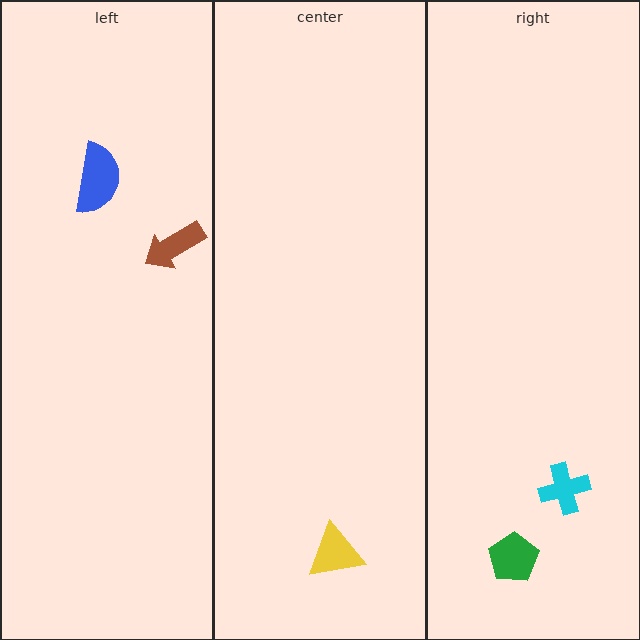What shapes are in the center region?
The yellow triangle.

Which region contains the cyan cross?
The right region.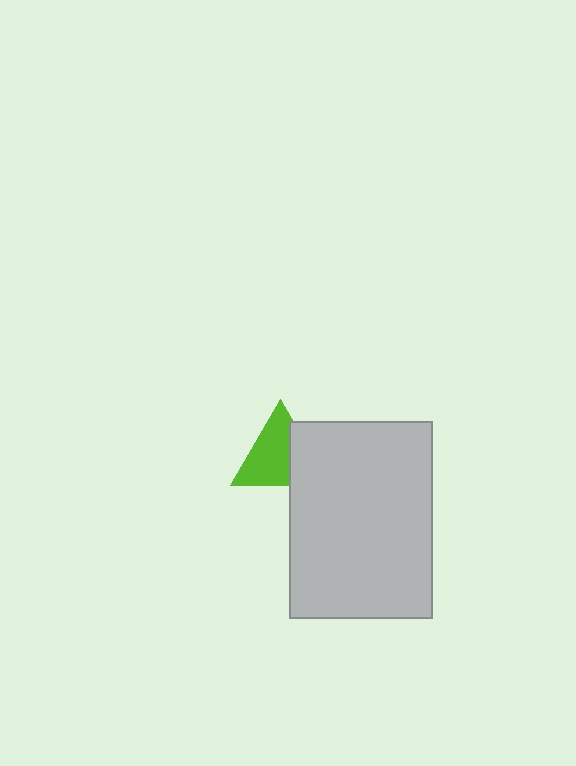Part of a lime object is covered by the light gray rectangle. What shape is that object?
It is a triangle.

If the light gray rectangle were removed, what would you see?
You would see the complete lime triangle.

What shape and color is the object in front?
The object in front is a light gray rectangle.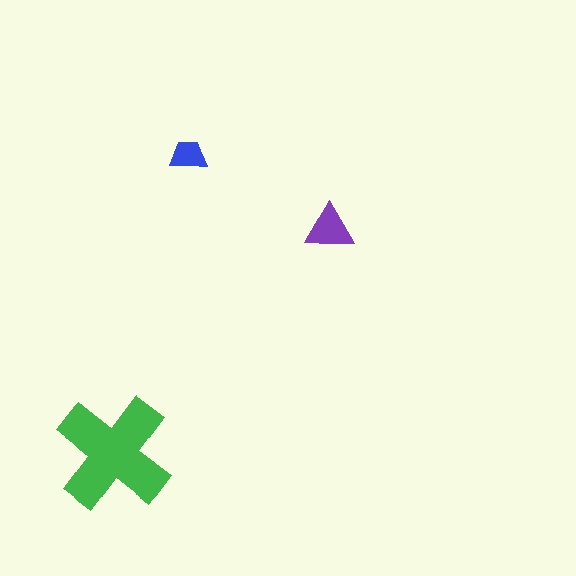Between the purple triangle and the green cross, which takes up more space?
The green cross.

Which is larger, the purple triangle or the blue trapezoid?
The purple triangle.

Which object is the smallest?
The blue trapezoid.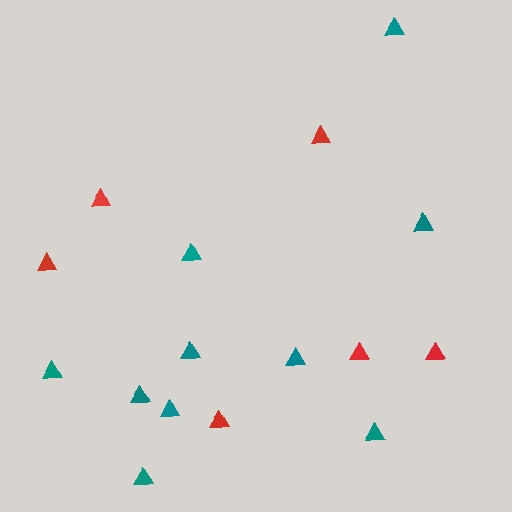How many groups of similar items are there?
There are 2 groups: one group of red triangles (6) and one group of teal triangles (10).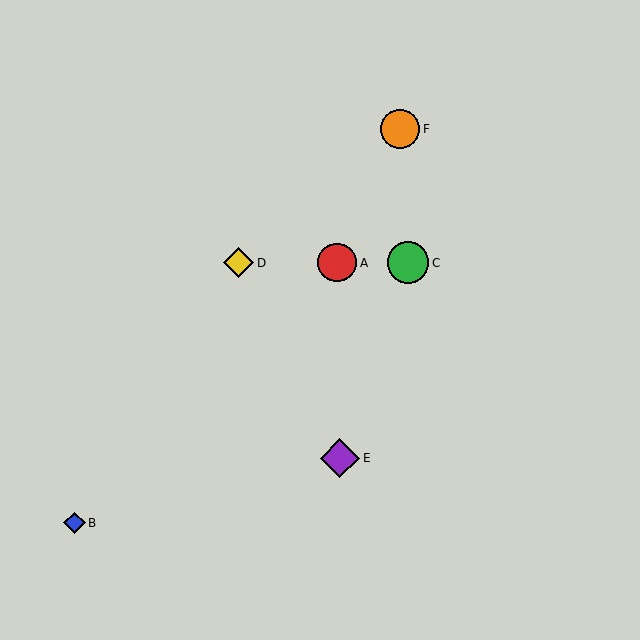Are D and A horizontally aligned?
Yes, both are at y≈263.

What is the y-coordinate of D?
Object D is at y≈263.